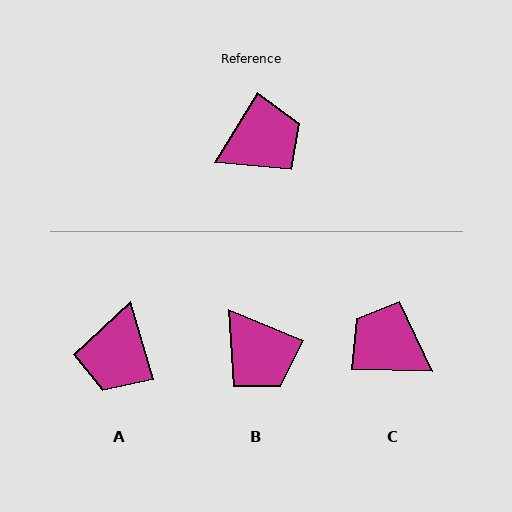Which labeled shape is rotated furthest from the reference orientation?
A, about 132 degrees away.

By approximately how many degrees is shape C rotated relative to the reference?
Approximately 121 degrees counter-clockwise.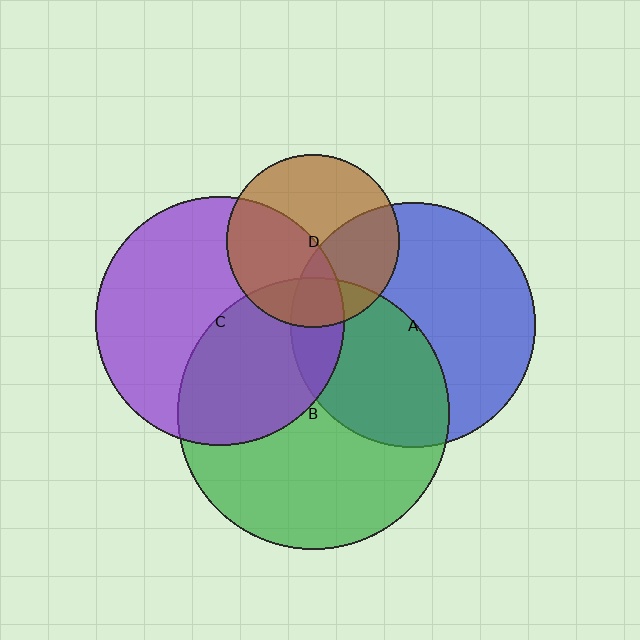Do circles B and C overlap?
Yes.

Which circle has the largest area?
Circle B (green).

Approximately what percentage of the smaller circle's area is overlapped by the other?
Approximately 40%.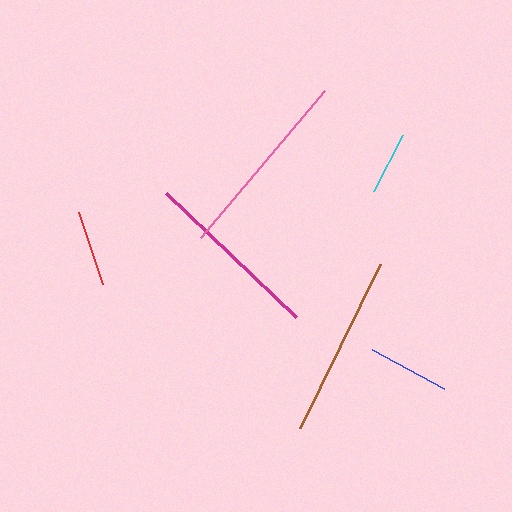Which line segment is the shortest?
The cyan line is the shortest at approximately 63 pixels.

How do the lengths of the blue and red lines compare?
The blue and red lines are approximately the same length.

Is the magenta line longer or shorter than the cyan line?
The magenta line is longer than the cyan line.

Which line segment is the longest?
The pink line is the longest at approximately 192 pixels.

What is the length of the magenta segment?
The magenta segment is approximately 180 pixels long.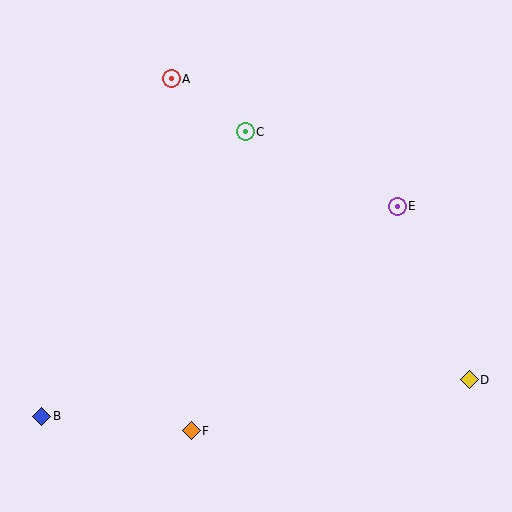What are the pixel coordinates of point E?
Point E is at (397, 206).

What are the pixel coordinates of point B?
Point B is at (42, 416).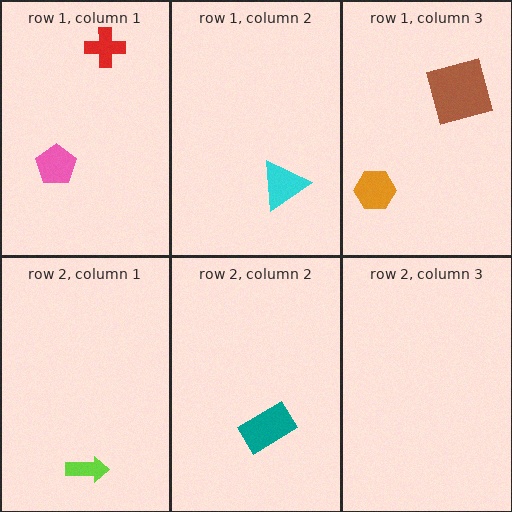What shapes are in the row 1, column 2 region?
The cyan triangle.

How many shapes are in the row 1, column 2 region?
1.